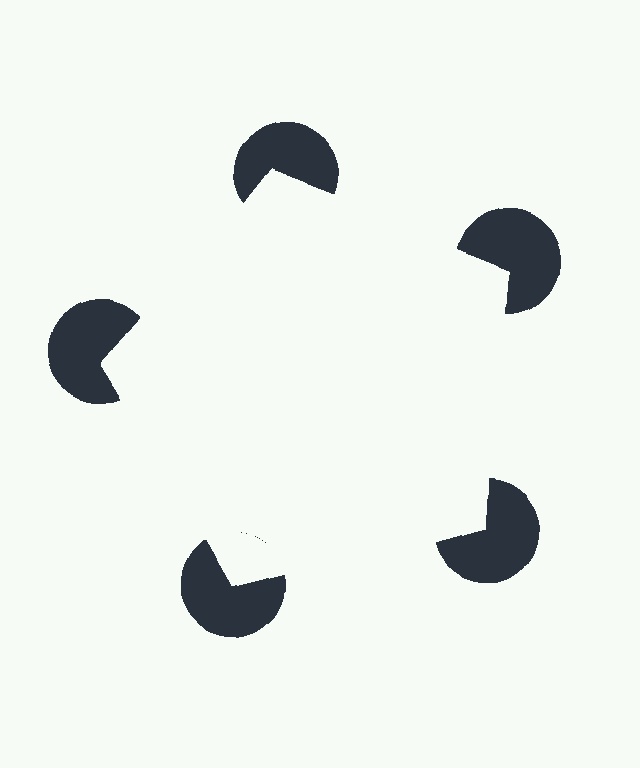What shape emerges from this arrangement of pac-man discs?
An illusory pentagon — its edges are inferred from the aligned wedge cuts in the pac-man discs, not physically drawn.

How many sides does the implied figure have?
5 sides.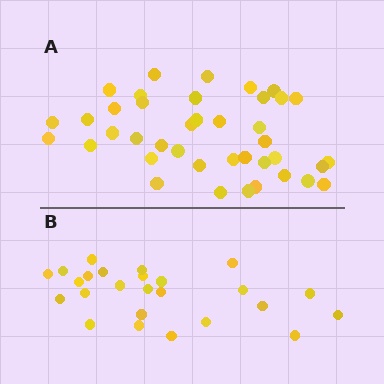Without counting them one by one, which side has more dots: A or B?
Region A (the top region) has more dots.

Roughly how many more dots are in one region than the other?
Region A has approximately 15 more dots than region B.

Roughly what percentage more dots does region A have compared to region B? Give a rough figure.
About 60% more.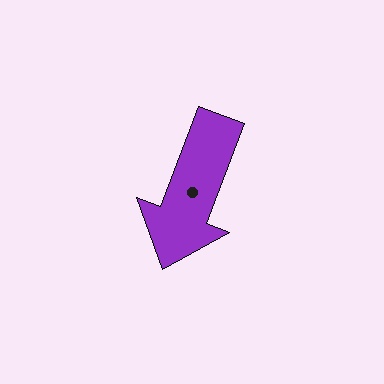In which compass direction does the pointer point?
South.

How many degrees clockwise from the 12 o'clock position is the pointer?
Approximately 201 degrees.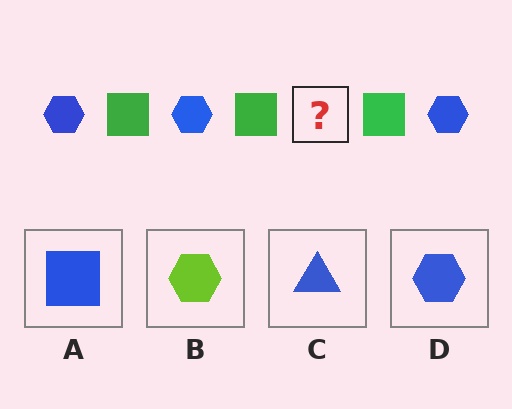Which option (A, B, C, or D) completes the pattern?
D.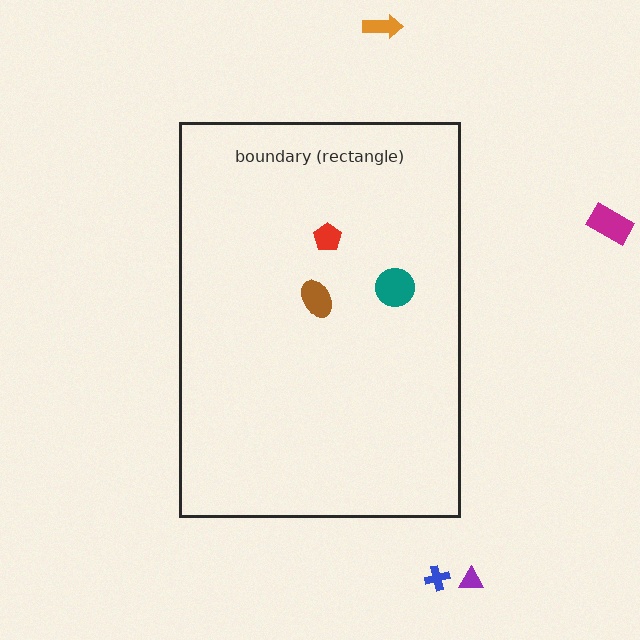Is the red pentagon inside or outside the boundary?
Inside.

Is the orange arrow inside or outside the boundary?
Outside.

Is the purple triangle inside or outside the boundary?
Outside.